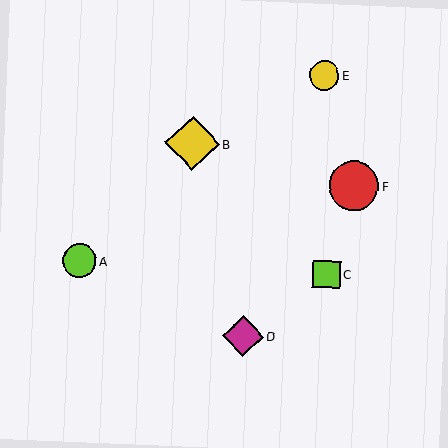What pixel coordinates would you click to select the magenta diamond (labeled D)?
Click at (243, 336) to select the magenta diamond D.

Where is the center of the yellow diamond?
The center of the yellow diamond is at (192, 143).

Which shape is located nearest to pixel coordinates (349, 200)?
The red circle (labeled F) at (354, 186) is nearest to that location.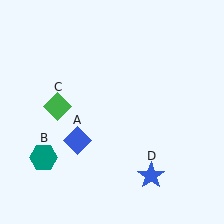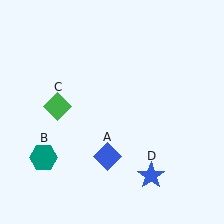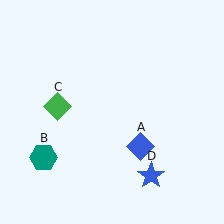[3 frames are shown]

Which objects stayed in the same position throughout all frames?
Teal hexagon (object B) and green diamond (object C) and blue star (object D) remained stationary.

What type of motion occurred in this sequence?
The blue diamond (object A) rotated counterclockwise around the center of the scene.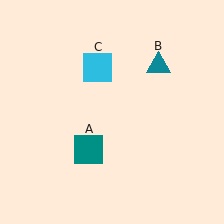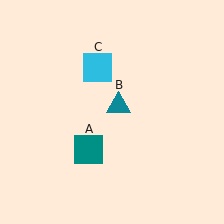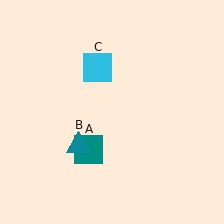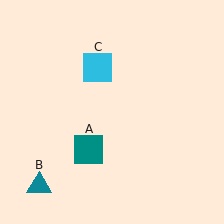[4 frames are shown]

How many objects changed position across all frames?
1 object changed position: teal triangle (object B).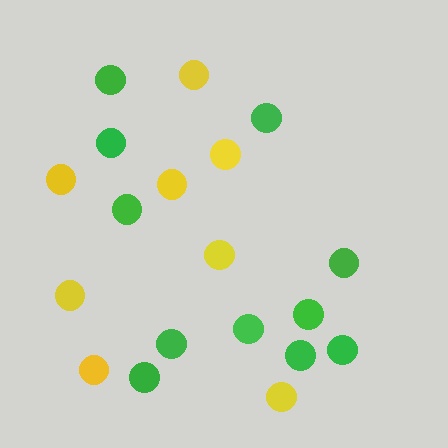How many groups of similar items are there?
There are 2 groups: one group of green circles (11) and one group of yellow circles (8).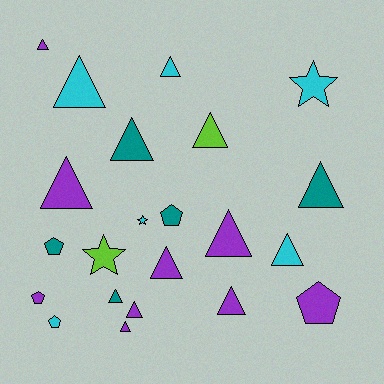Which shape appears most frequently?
Triangle, with 14 objects.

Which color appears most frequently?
Purple, with 9 objects.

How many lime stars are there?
There is 1 lime star.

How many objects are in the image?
There are 22 objects.